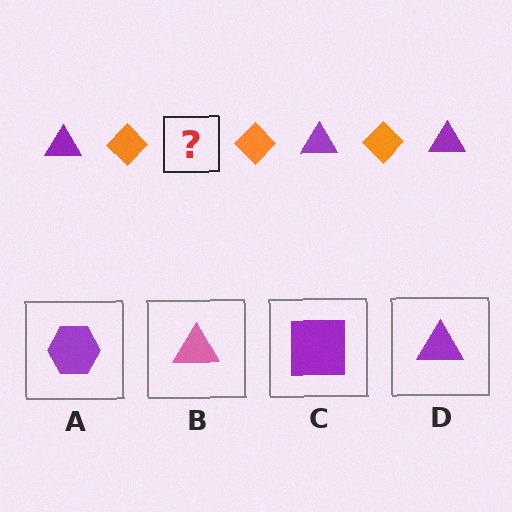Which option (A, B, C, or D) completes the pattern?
D.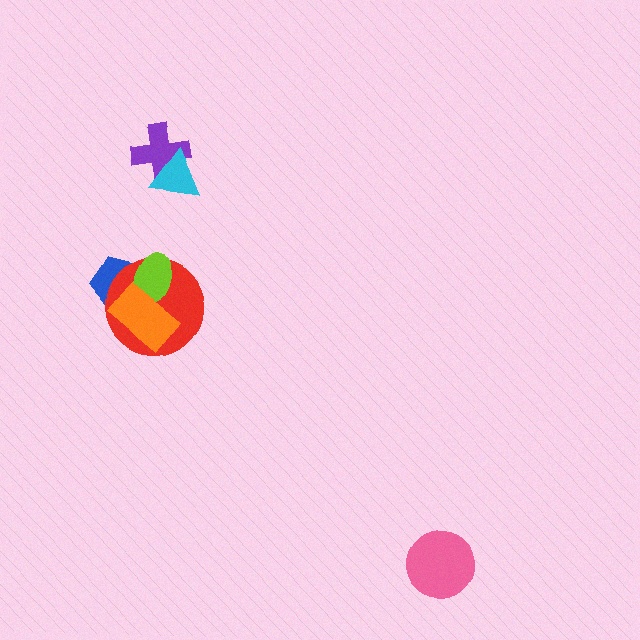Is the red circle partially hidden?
Yes, it is partially covered by another shape.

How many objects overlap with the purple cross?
1 object overlaps with the purple cross.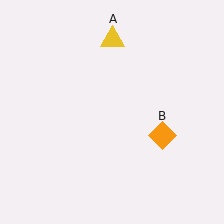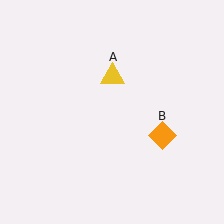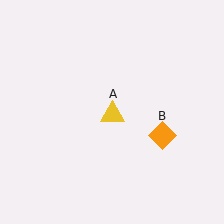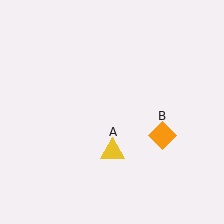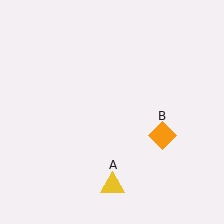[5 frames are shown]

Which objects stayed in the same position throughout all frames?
Orange diamond (object B) remained stationary.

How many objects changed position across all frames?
1 object changed position: yellow triangle (object A).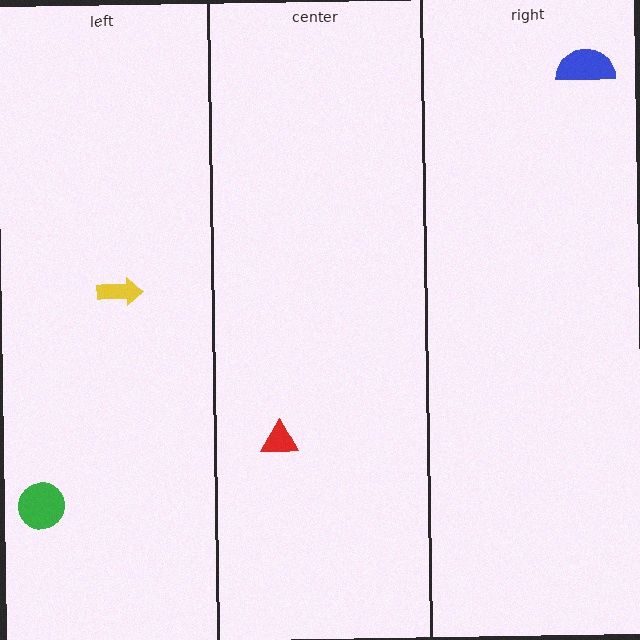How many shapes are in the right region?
1.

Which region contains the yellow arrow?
The left region.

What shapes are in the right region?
The blue semicircle.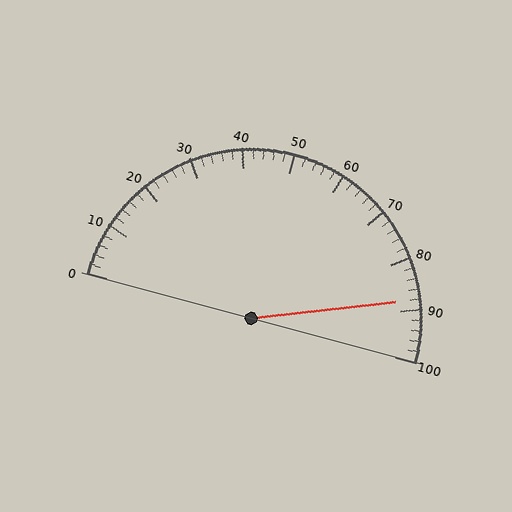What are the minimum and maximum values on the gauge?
The gauge ranges from 0 to 100.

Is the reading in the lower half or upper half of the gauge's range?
The reading is in the upper half of the range (0 to 100).